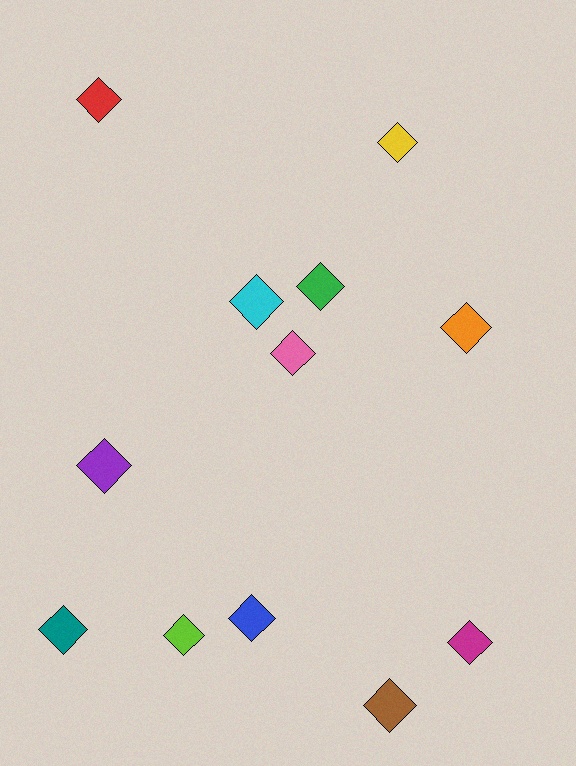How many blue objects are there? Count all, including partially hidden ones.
There is 1 blue object.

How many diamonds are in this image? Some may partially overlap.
There are 12 diamonds.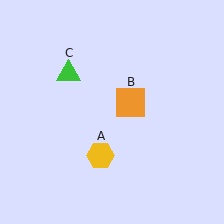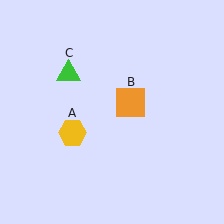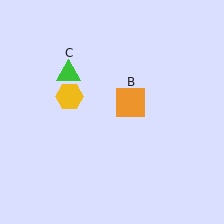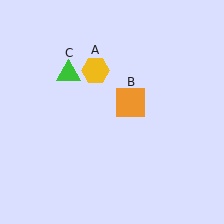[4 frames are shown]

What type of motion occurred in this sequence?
The yellow hexagon (object A) rotated clockwise around the center of the scene.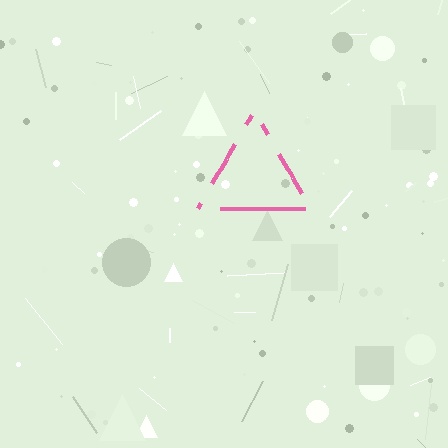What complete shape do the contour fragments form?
The contour fragments form a triangle.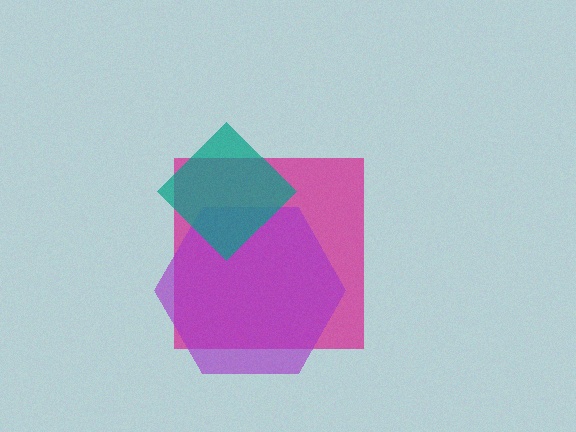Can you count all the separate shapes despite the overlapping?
Yes, there are 3 separate shapes.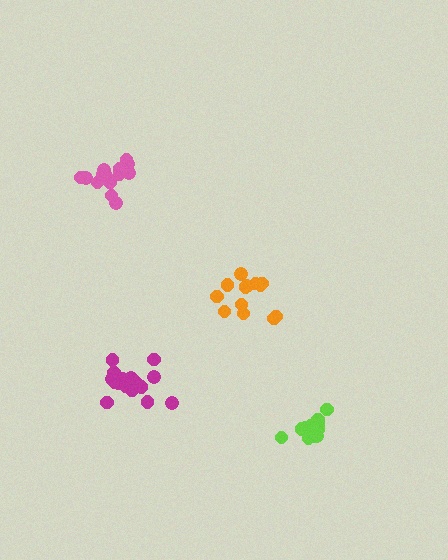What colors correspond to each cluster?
The clusters are colored: lime, magenta, orange, pink.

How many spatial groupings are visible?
There are 4 spatial groupings.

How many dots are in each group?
Group 1: 11 dots, Group 2: 16 dots, Group 3: 13 dots, Group 4: 15 dots (55 total).